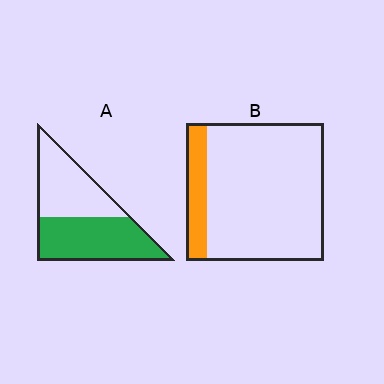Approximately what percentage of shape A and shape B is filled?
A is approximately 55% and B is approximately 15%.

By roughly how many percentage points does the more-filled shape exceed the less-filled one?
By roughly 40 percentage points (A over B).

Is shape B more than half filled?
No.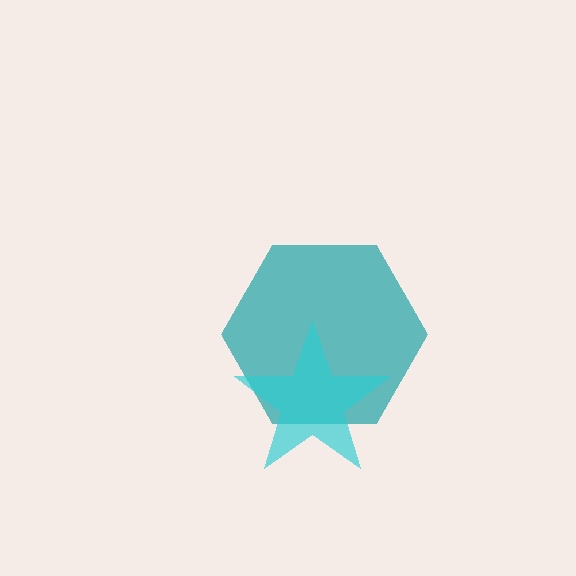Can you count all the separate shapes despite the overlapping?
Yes, there are 2 separate shapes.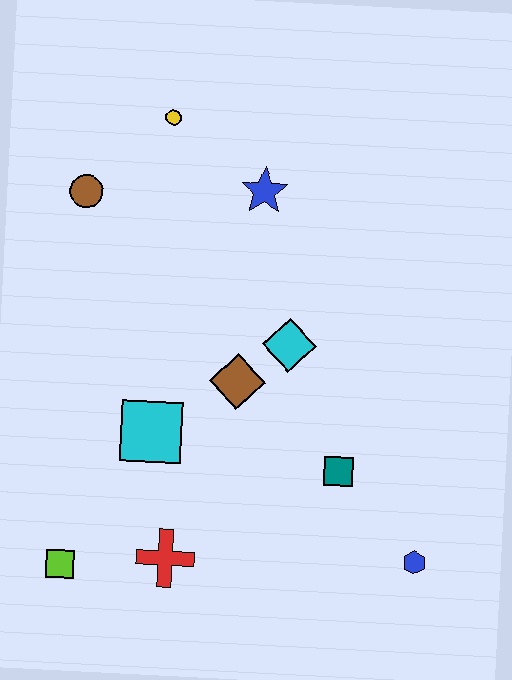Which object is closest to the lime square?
The red cross is closest to the lime square.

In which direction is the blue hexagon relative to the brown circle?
The blue hexagon is below the brown circle.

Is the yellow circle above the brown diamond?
Yes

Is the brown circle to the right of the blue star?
No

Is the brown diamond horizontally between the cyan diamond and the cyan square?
Yes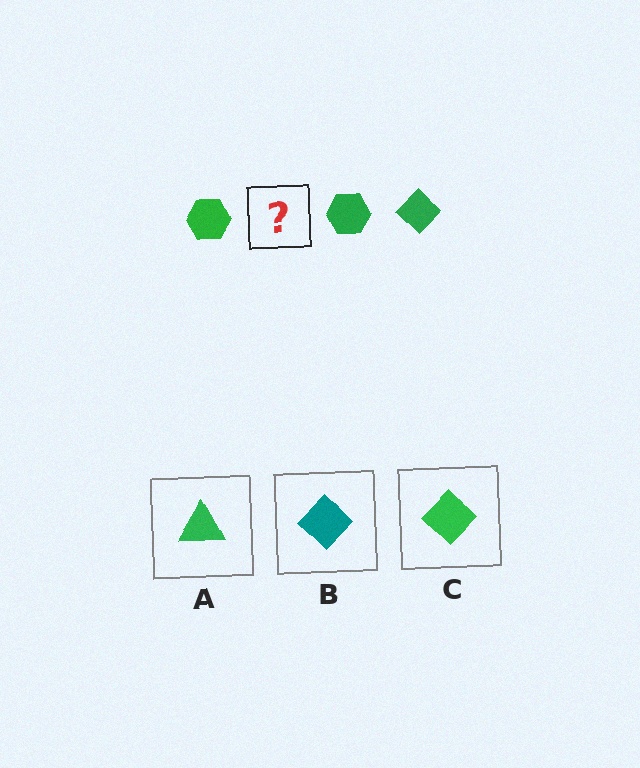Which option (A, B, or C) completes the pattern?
C.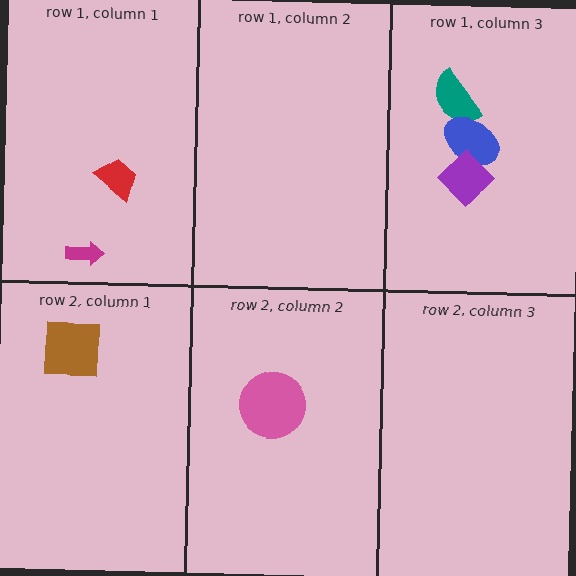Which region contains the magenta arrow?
The row 1, column 1 region.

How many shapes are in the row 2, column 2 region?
1.